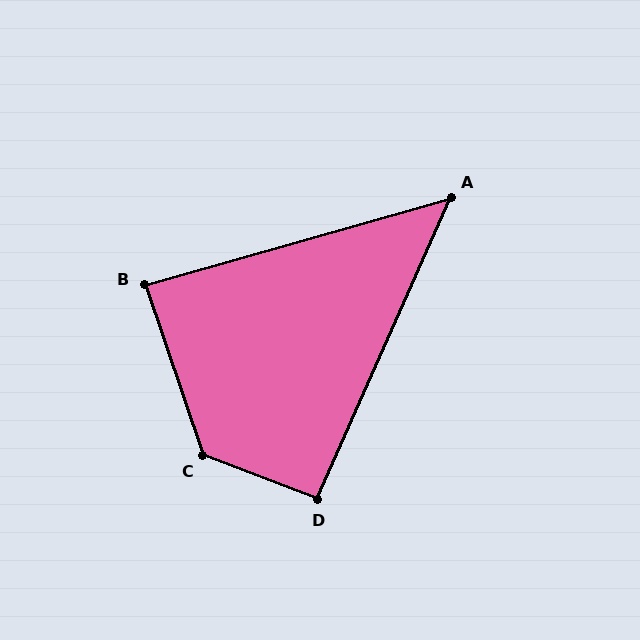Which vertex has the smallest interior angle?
A, at approximately 50 degrees.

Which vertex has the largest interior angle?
C, at approximately 130 degrees.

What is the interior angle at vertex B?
Approximately 87 degrees (approximately right).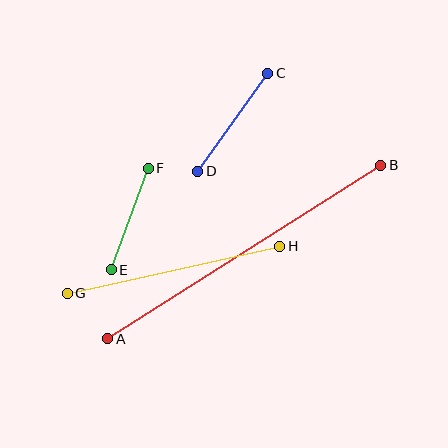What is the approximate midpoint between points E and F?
The midpoint is at approximately (130, 219) pixels.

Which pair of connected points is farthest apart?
Points A and B are farthest apart.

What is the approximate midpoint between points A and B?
The midpoint is at approximately (244, 252) pixels.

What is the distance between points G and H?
The distance is approximately 218 pixels.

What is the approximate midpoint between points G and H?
The midpoint is at approximately (173, 270) pixels.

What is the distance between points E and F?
The distance is approximately 108 pixels.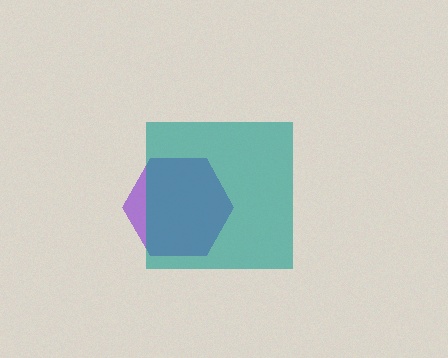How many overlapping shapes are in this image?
There are 2 overlapping shapes in the image.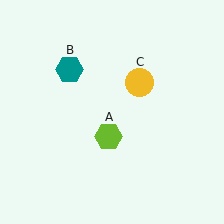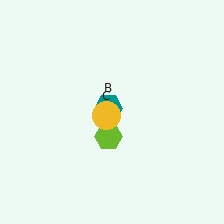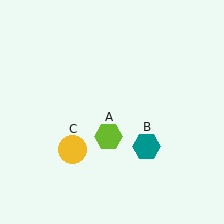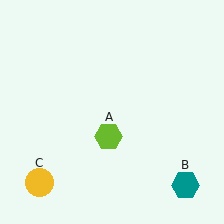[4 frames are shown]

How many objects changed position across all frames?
2 objects changed position: teal hexagon (object B), yellow circle (object C).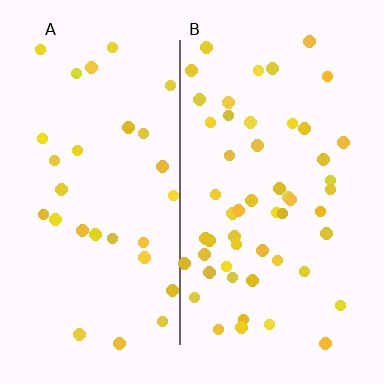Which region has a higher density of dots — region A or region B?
B (the right).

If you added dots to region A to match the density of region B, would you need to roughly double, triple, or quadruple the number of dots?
Approximately double.